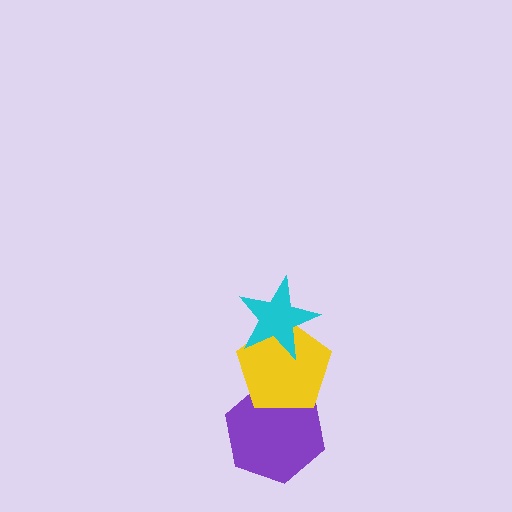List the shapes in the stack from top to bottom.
From top to bottom: the cyan star, the yellow pentagon, the purple hexagon.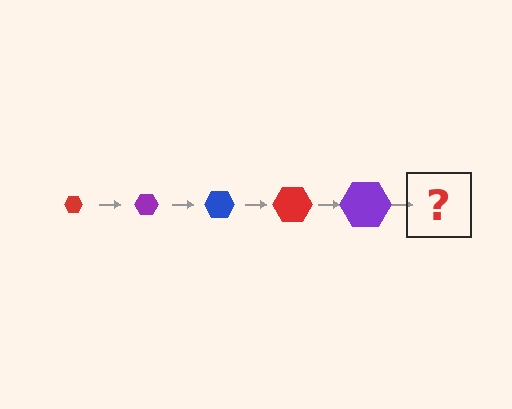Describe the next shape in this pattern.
It should be a blue hexagon, larger than the previous one.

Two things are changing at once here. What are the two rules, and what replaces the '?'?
The two rules are that the hexagon grows larger each step and the color cycles through red, purple, and blue. The '?' should be a blue hexagon, larger than the previous one.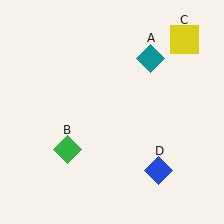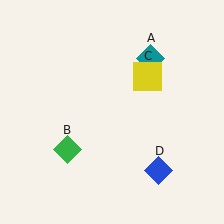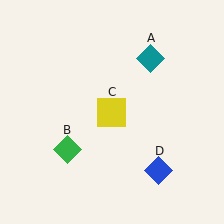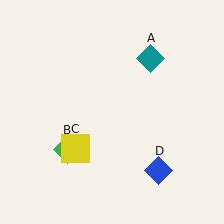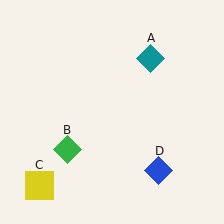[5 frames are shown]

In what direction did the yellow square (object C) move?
The yellow square (object C) moved down and to the left.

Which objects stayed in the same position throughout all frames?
Teal diamond (object A) and green diamond (object B) and blue diamond (object D) remained stationary.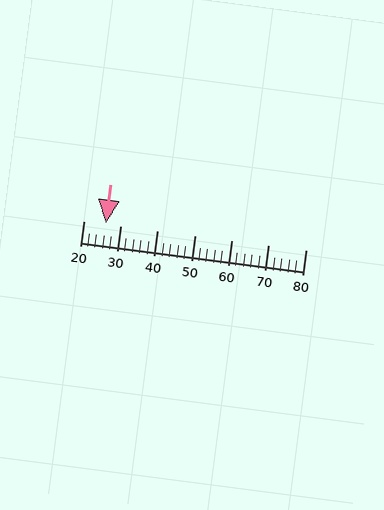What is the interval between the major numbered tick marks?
The major tick marks are spaced 10 units apart.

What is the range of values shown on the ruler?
The ruler shows values from 20 to 80.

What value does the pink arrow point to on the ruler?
The pink arrow points to approximately 26.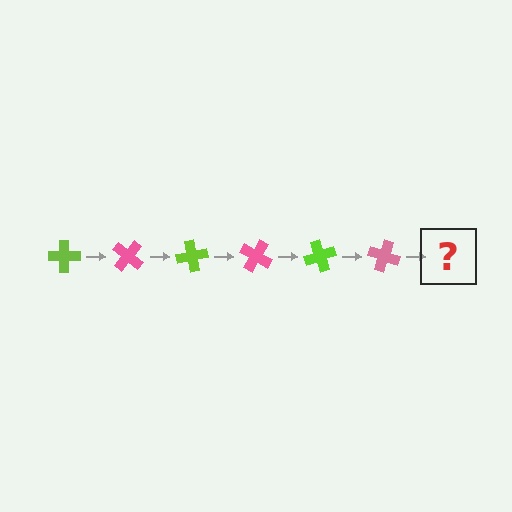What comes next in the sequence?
The next element should be a lime cross, rotated 240 degrees from the start.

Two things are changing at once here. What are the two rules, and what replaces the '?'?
The two rules are that it rotates 40 degrees each step and the color cycles through lime and pink. The '?' should be a lime cross, rotated 240 degrees from the start.